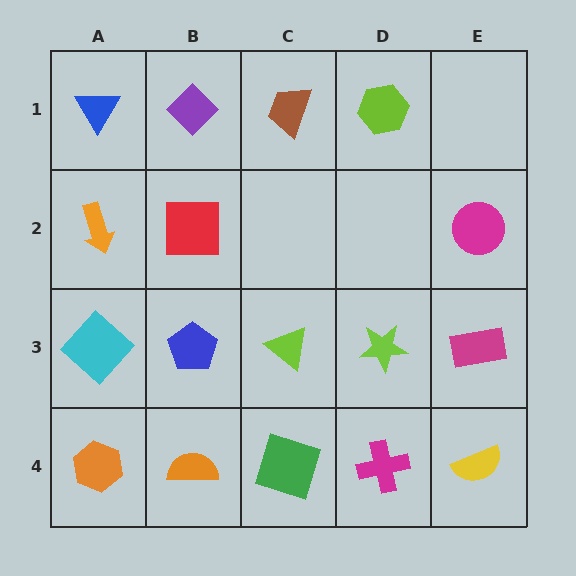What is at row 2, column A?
An orange arrow.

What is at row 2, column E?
A magenta circle.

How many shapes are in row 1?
4 shapes.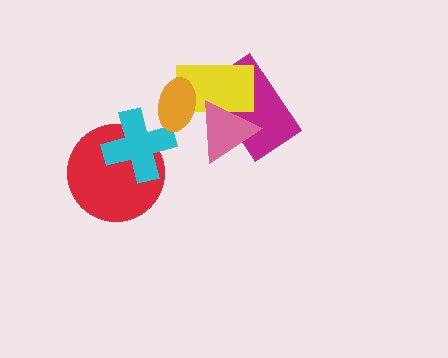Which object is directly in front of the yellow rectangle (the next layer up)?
The pink triangle is directly in front of the yellow rectangle.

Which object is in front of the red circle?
The cyan cross is in front of the red circle.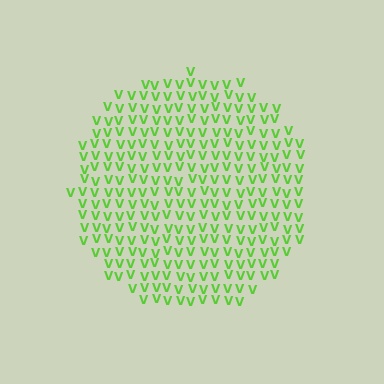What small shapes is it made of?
It is made of small letter V's.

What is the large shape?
The large shape is a circle.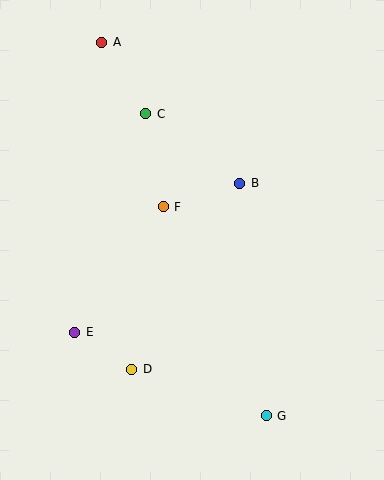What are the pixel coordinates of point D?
Point D is at (132, 369).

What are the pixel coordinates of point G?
Point G is at (266, 416).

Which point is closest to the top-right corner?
Point B is closest to the top-right corner.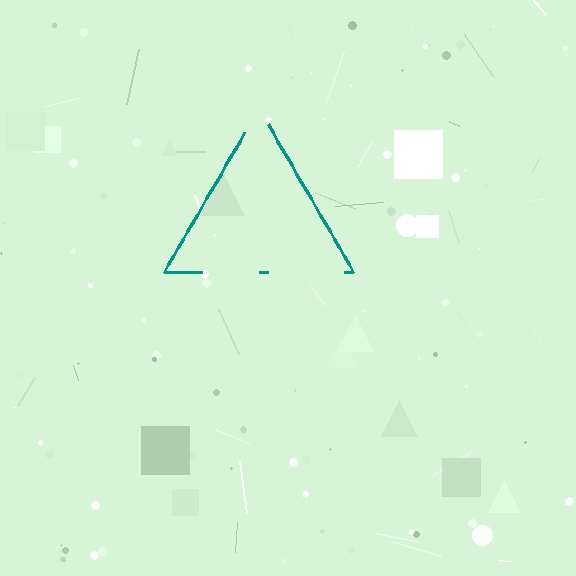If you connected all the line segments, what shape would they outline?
They would outline a triangle.